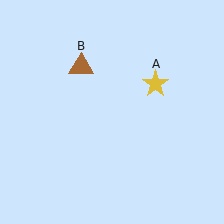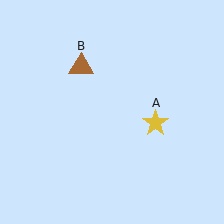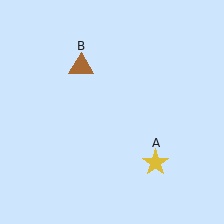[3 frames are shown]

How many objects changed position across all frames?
1 object changed position: yellow star (object A).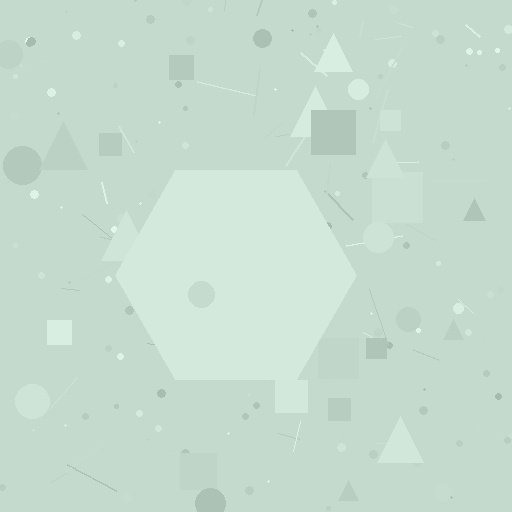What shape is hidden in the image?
A hexagon is hidden in the image.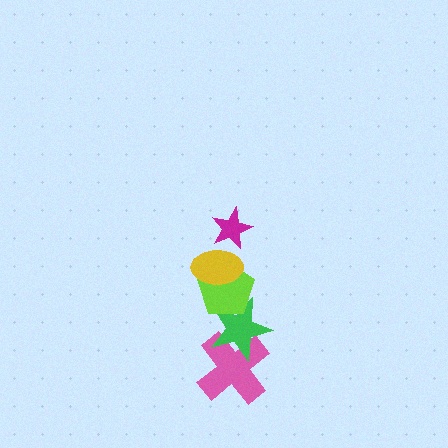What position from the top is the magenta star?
The magenta star is 1st from the top.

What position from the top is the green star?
The green star is 4th from the top.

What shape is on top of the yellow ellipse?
The magenta star is on top of the yellow ellipse.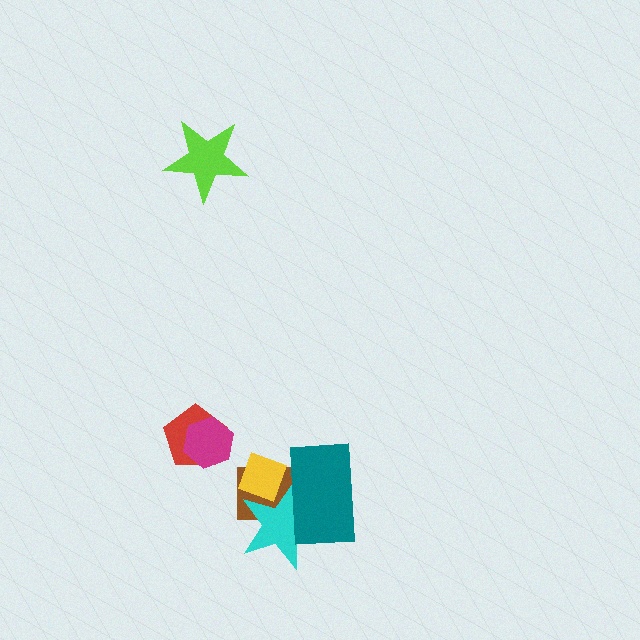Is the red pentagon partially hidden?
Yes, it is partially covered by another shape.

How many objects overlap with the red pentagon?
1 object overlaps with the red pentagon.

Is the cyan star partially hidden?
Yes, it is partially covered by another shape.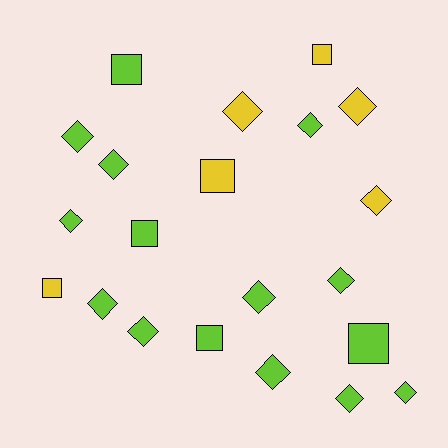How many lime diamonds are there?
There are 11 lime diamonds.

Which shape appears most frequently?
Diamond, with 14 objects.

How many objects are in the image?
There are 21 objects.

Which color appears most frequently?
Lime, with 15 objects.